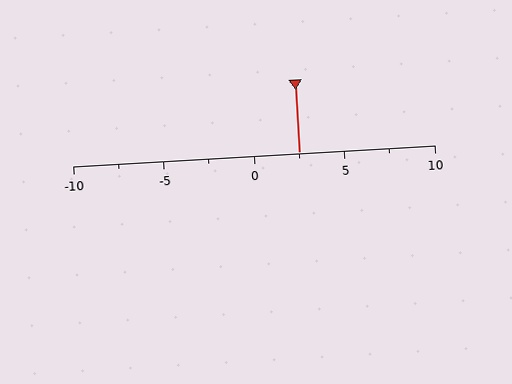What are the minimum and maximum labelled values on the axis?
The axis runs from -10 to 10.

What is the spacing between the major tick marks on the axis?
The major ticks are spaced 5 apart.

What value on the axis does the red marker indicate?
The marker indicates approximately 2.5.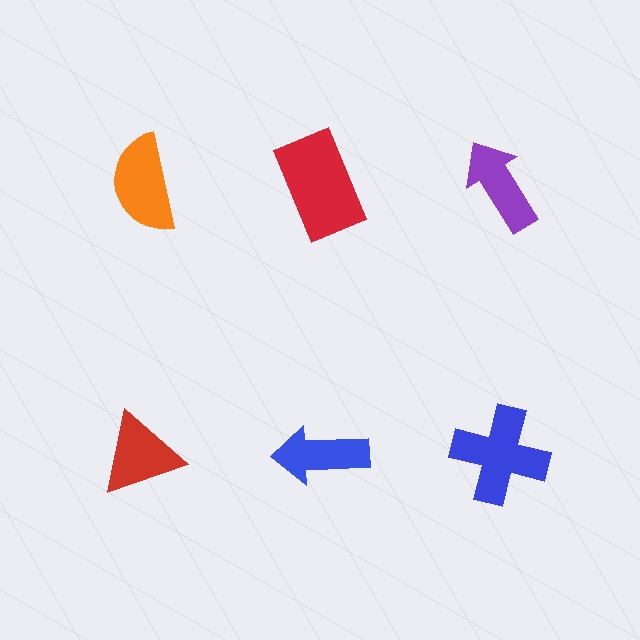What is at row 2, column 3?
A blue cross.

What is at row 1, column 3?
A purple arrow.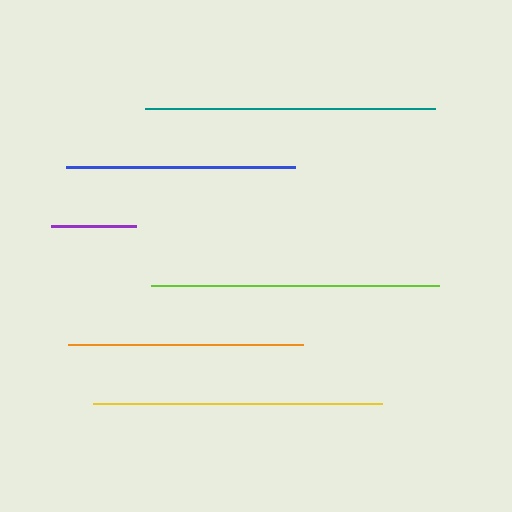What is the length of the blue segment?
The blue segment is approximately 229 pixels long.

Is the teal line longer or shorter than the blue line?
The teal line is longer than the blue line.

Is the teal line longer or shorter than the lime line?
The teal line is longer than the lime line.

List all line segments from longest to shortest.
From longest to shortest: teal, yellow, lime, orange, blue, purple.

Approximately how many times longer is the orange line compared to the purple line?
The orange line is approximately 2.8 times the length of the purple line.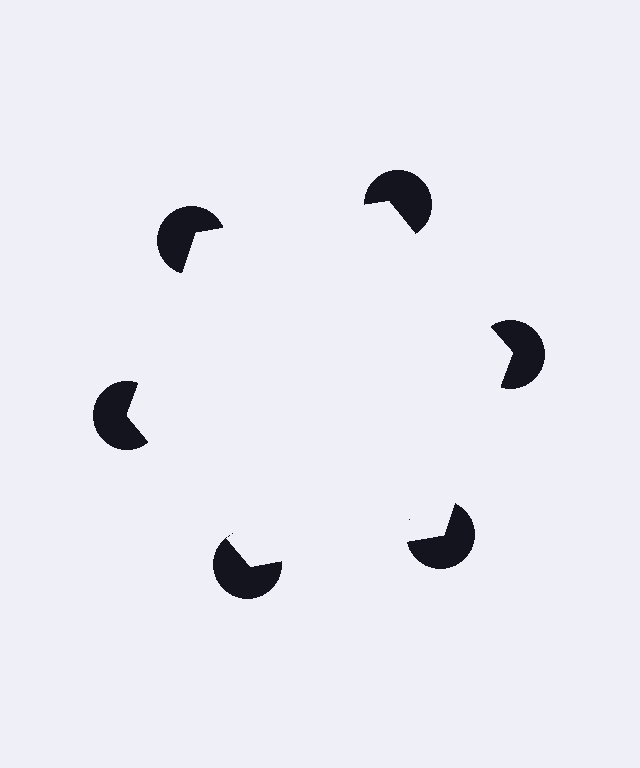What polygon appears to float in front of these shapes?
An illusory hexagon — its edges are inferred from the aligned wedge cuts in the pac-man discs, not physically drawn.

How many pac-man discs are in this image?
There are 6 — one at each vertex of the illusory hexagon.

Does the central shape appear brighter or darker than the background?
It typically appears slightly brighter than the background, even though no actual brightness change is drawn.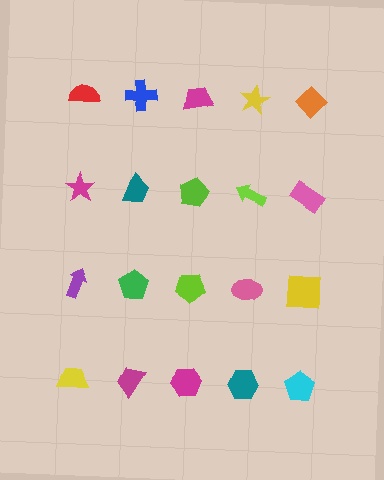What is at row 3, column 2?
A green pentagon.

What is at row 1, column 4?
A yellow star.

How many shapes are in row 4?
5 shapes.